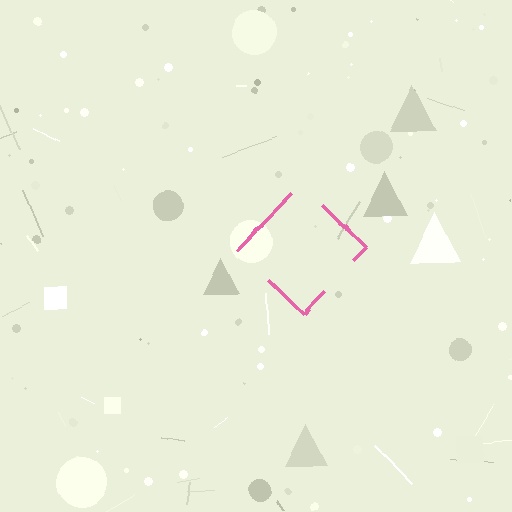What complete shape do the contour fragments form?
The contour fragments form a diamond.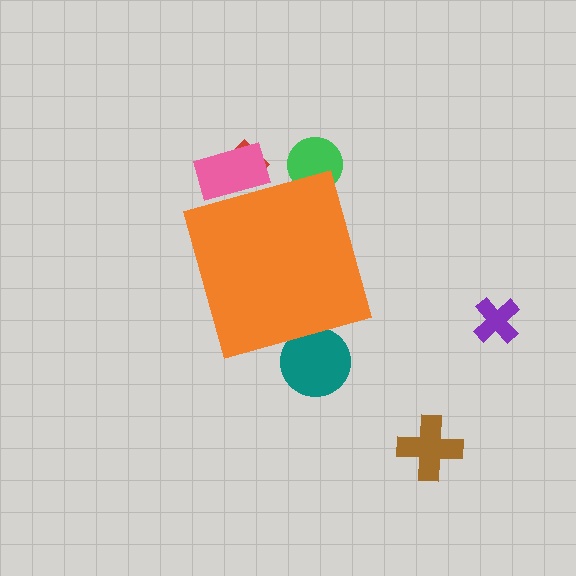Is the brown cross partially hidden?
No, the brown cross is fully visible.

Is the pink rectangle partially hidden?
Yes, the pink rectangle is partially hidden behind the orange diamond.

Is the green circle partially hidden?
Yes, the green circle is partially hidden behind the orange diamond.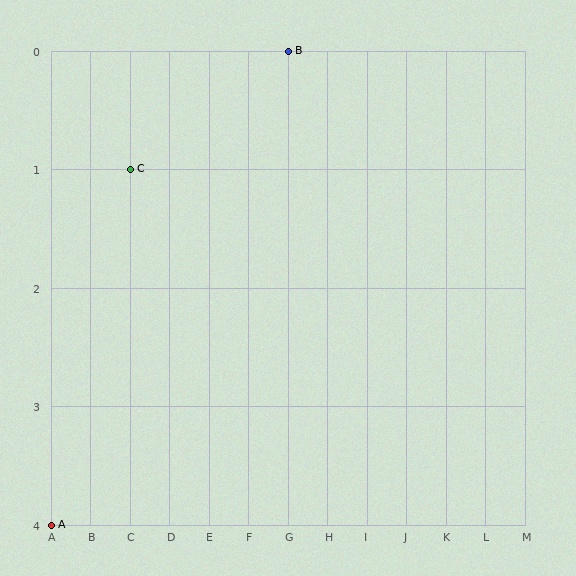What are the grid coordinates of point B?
Point B is at grid coordinates (G, 0).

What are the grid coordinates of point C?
Point C is at grid coordinates (C, 1).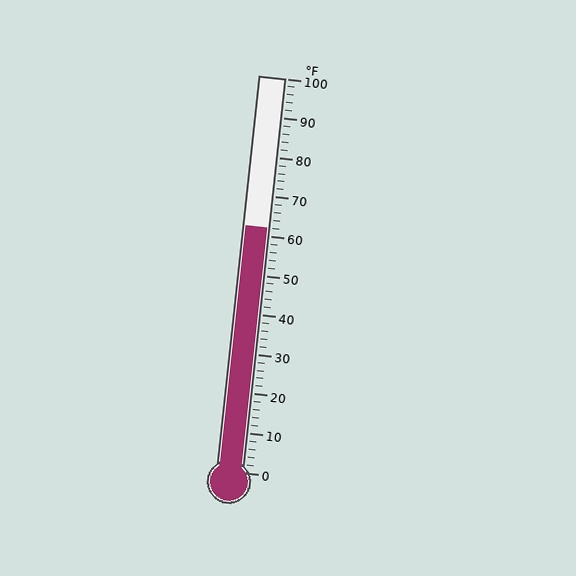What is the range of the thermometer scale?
The thermometer scale ranges from 0°F to 100°F.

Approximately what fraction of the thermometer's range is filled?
The thermometer is filled to approximately 60% of its range.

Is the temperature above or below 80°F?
The temperature is below 80°F.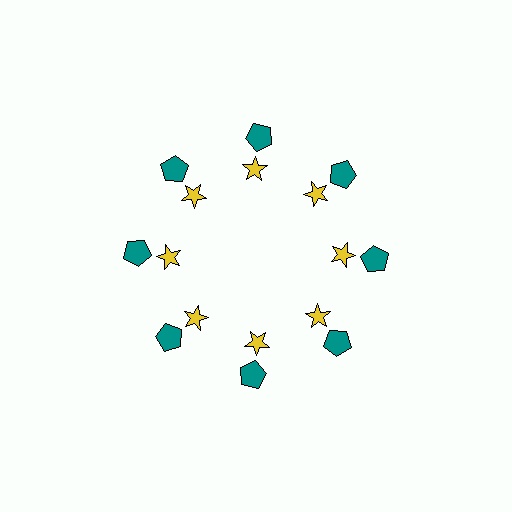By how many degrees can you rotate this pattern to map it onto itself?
The pattern maps onto itself every 45 degrees of rotation.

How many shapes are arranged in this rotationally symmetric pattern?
There are 16 shapes, arranged in 8 groups of 2.